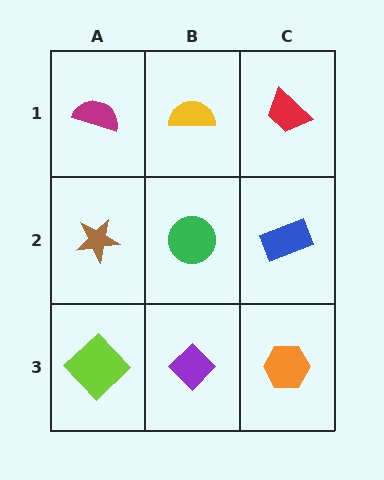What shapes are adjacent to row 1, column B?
A green circle (row 2, column B), a magenta semicircle (row 1, column A), a red trapezoid (row 1, column C).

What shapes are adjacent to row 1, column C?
A blue rectangle (row 2, column C), a yellow semicircle (row 1, column B).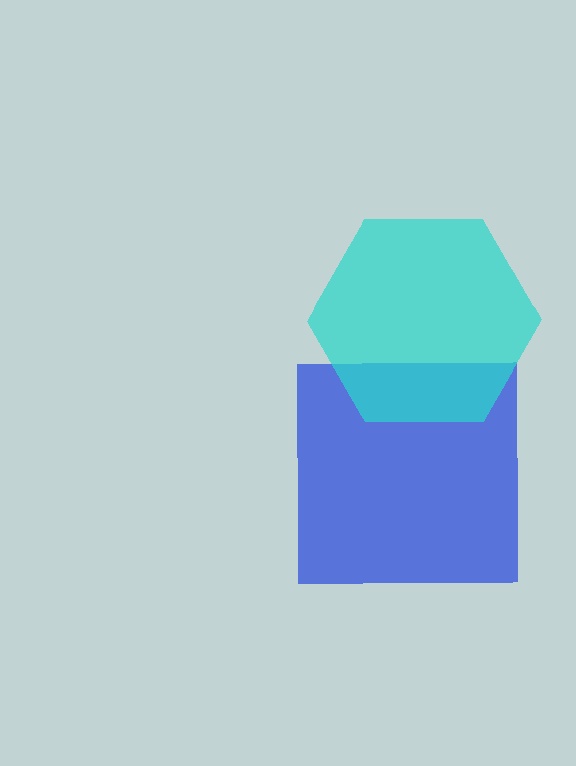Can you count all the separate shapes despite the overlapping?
Yes, there are 2 separate shapes.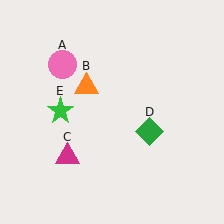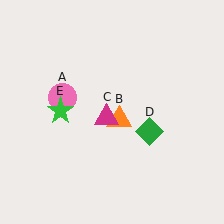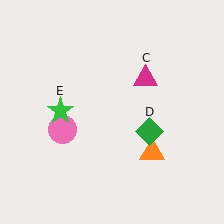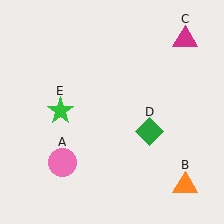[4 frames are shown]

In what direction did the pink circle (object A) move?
The pink circle (object A) moved down.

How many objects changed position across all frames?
3 objects changed position: pink circle (object A), orange triangle (object B), magenta triangle (object C).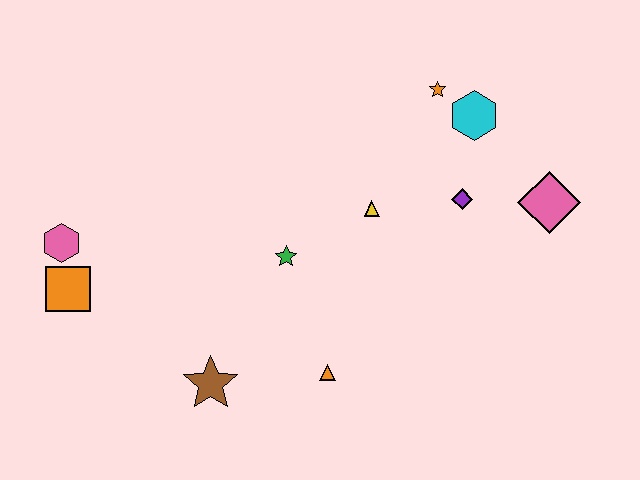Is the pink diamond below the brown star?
No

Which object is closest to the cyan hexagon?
The orange star is closest to the cyan hexagon.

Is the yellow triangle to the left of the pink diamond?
Yes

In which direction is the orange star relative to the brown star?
The orange star is above the brown star.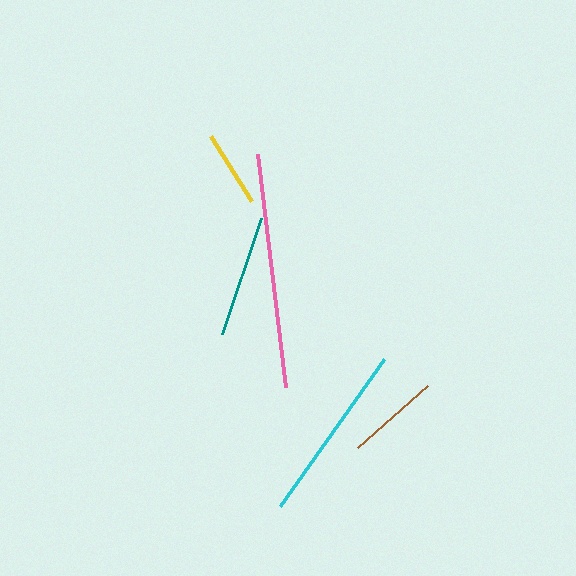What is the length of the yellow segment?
The yellow segment is approximately 77 pixels long.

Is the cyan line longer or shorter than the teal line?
The cyan line is longer than the teal line.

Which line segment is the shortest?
The yellow line is the shortest at approximately 77 pixels.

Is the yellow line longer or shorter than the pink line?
The pink line is longer than the yellow line.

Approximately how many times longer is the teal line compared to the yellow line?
The teal line is approximately 1.6 times the length of the yellow line.